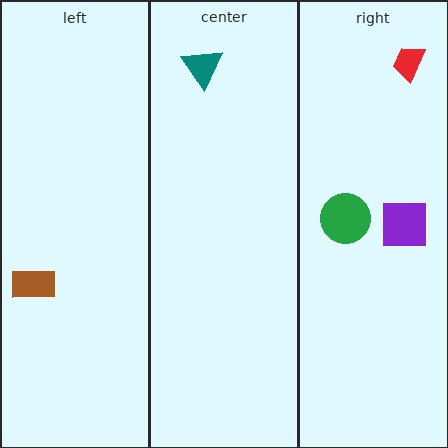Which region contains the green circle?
The right region.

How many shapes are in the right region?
3.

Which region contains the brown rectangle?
The left region.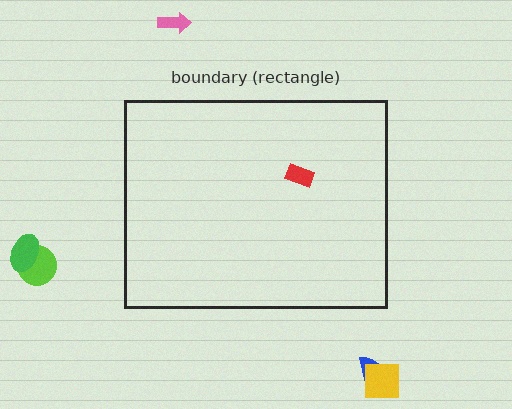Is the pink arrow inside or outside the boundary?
Outside.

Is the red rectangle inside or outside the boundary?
Inside.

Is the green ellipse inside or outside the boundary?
Outside.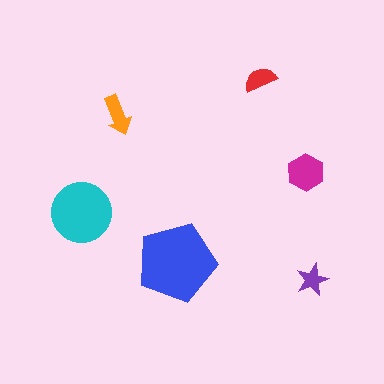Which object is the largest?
The blue pentagon.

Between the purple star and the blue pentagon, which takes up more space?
The blue pentagon.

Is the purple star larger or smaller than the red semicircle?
Smaller.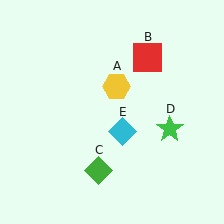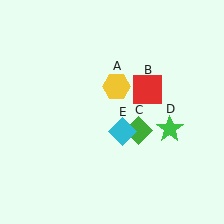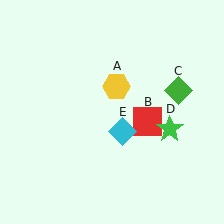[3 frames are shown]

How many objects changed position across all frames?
2 objects changed position: red square (object B), green diamond (object C).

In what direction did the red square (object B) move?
The red square (object B) moved down.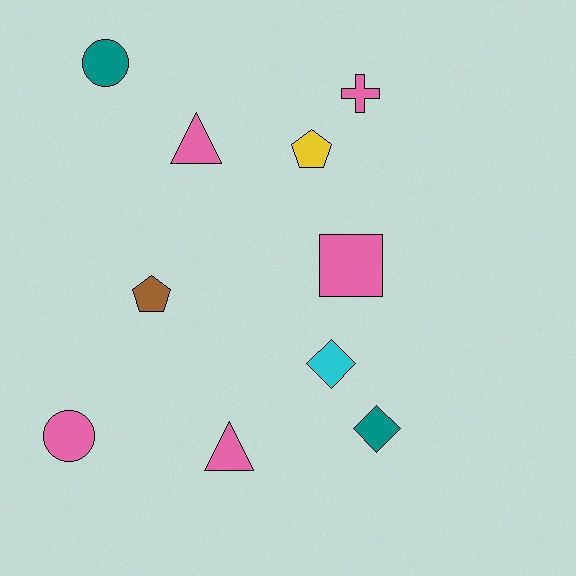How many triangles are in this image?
There are 2 triangles.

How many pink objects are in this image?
There are 5 pink objects.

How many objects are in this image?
There are 10 objects.